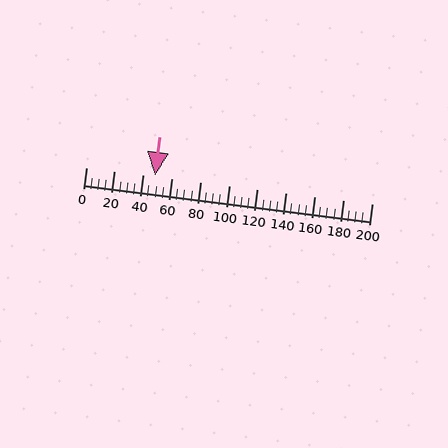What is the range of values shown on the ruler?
The ruler shows values from 0 to 200.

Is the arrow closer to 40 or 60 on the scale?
The arrow is closer to 40.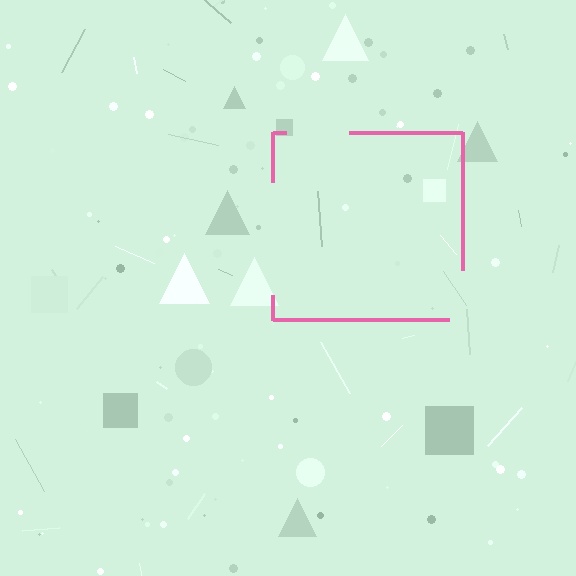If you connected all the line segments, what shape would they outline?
They would outline a square.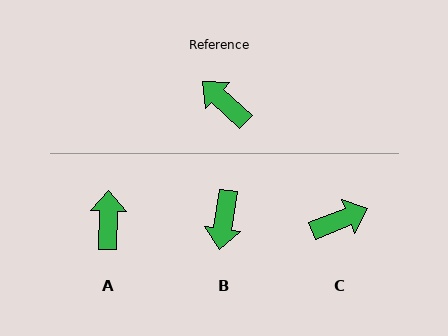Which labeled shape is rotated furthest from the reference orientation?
B, about 125 degrees away.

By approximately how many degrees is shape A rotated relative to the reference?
Approximately 48 degrees clockwise.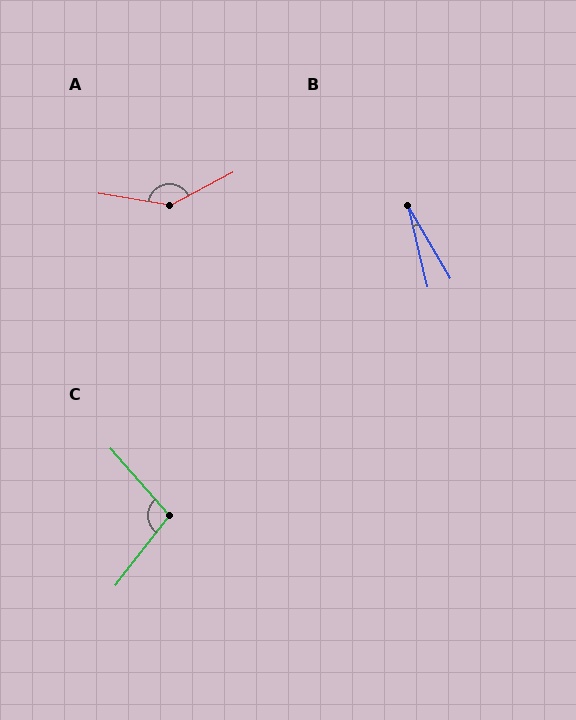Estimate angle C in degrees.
Approximately 101 degrees.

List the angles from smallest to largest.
B (17°), C (101°), A (142°).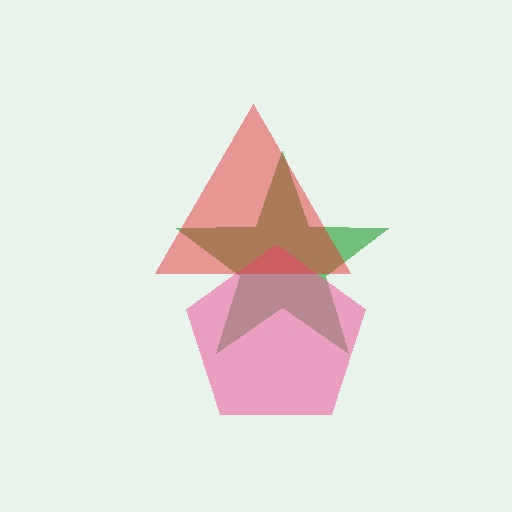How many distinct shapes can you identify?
There are 3 distinct shapes: a green star, a pink pentagon, a red triangle.